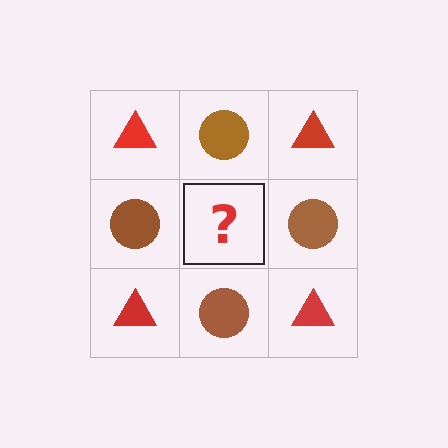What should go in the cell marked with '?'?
The missing cell should contain a red triangle.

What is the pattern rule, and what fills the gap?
The rule is that it alternates red triangle and brown circle in a checkerboard pattern. The gap should be filled with a red triangle.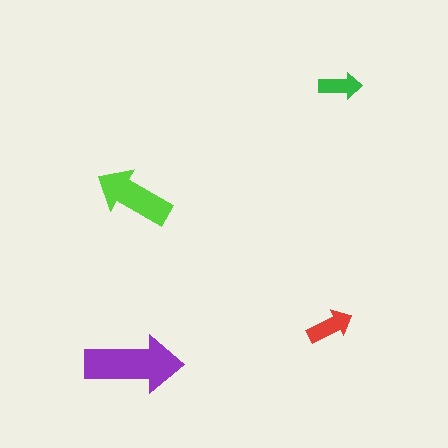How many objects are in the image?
There are 4 objects in the image.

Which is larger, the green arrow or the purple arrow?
The purple one.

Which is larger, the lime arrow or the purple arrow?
The purple one.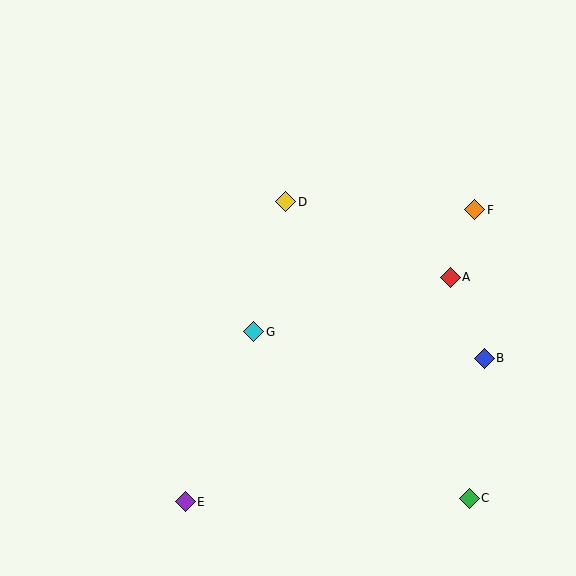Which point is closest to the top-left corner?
Point D is closest to the top-left corner.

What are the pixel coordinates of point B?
Point B is at (484, 358).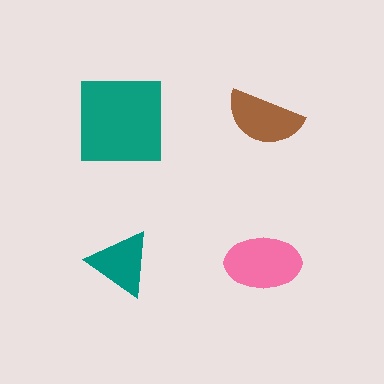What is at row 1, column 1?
A teal square.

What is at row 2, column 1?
A teal triangle.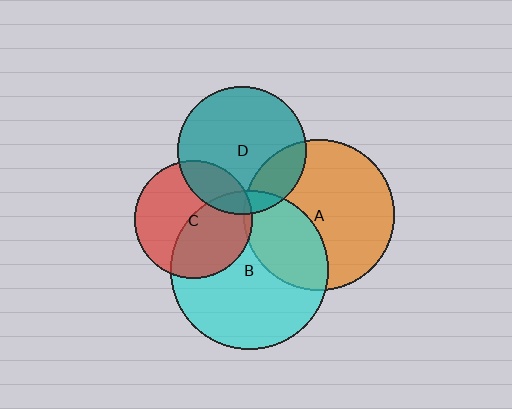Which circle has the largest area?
Circle B (cyan).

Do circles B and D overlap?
Yes.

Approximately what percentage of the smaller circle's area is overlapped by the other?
Approximately 10%.